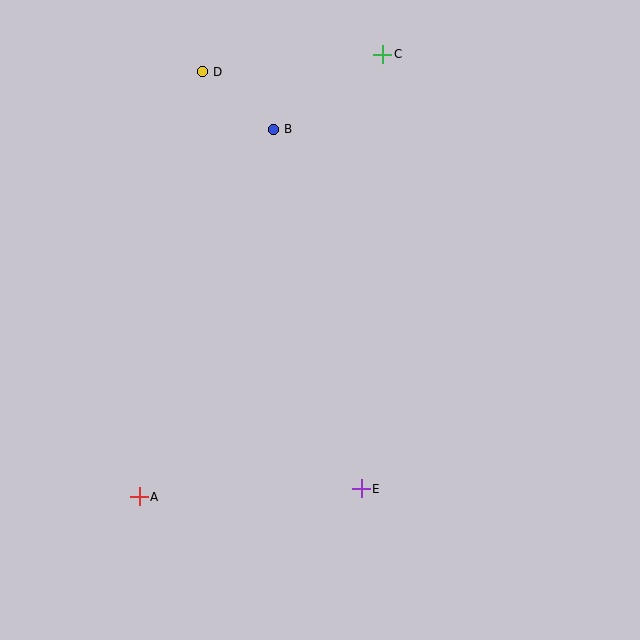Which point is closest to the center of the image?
Point E at (361, 489) is closest to the center.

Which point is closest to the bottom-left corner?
Point A is closest to the bottom-left corner.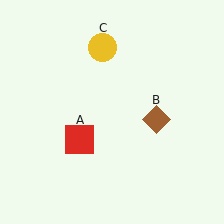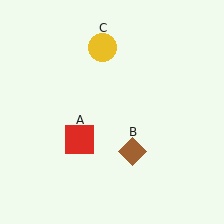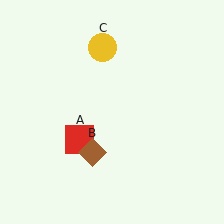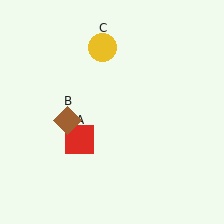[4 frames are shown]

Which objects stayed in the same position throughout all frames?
Red square (object A) and yellow circle (object C) remained stationary.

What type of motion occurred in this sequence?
The brown diamond (object B) rotated clockwise around the center of the scene.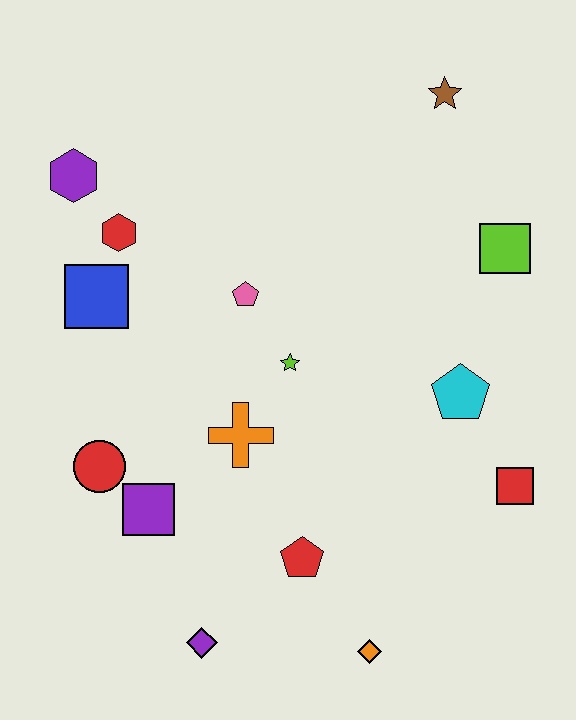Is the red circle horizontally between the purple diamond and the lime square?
No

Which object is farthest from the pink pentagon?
The orange diamond is farthest from the pink pentagon.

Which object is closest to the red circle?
The purple square is closest to the red circle.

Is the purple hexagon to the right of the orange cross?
No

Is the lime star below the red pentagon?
No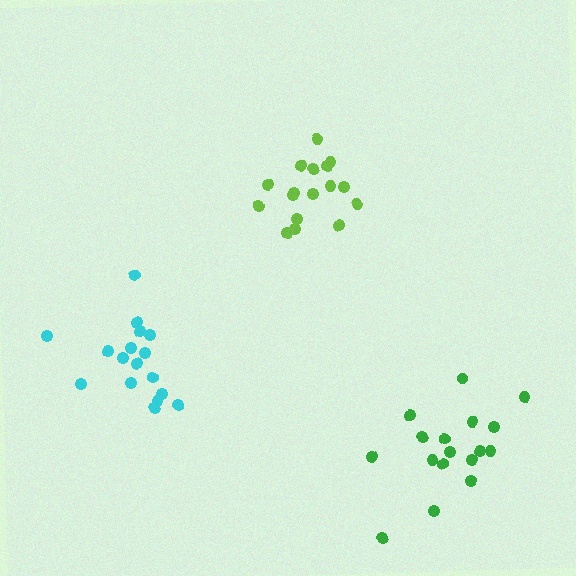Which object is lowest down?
The green cluster is bottommost.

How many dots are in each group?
Group 1: 17 dots, Group 2: 17 dots, Group 3: 17 dots (51 total).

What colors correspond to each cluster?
The clusters are colored: lime, green, cyan.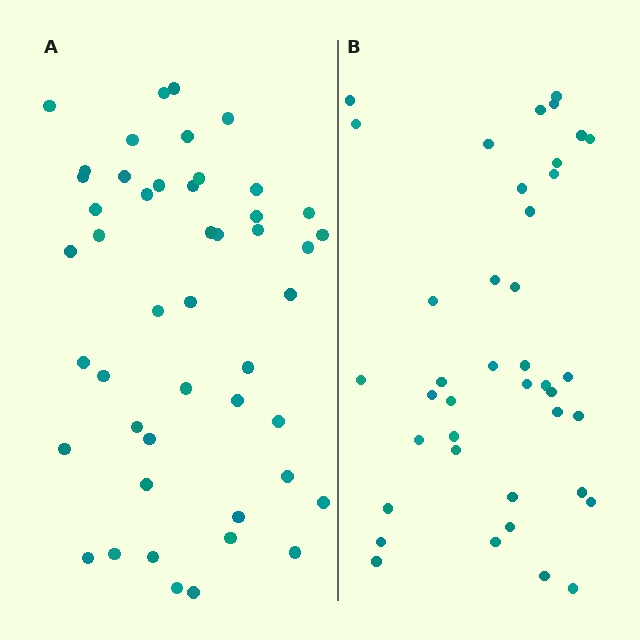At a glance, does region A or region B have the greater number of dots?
Region A (the left region) has more dots.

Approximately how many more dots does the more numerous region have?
Region A has roughly 8 or so more dots than region B.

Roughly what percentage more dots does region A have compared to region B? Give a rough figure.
About 20% more.